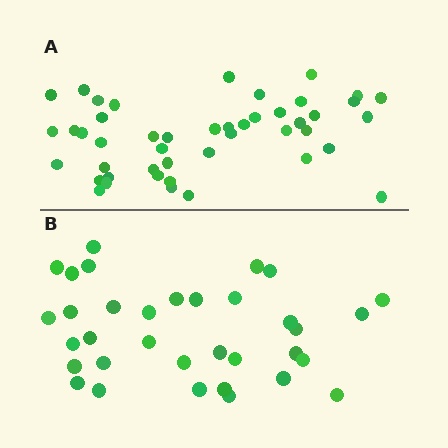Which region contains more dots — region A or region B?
Region A (the top region) has more dots.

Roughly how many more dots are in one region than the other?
Region A has roughly 12 or so more dots than region B.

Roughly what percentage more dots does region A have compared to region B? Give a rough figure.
About 35% more.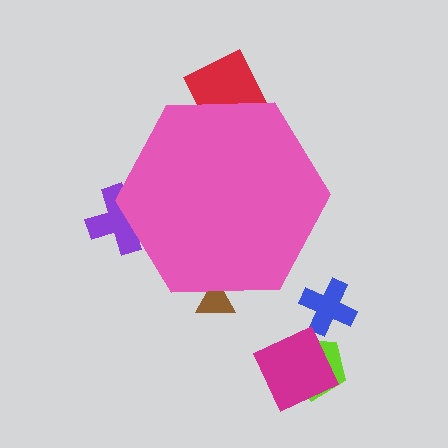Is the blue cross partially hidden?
No, the blue cross is fully visible.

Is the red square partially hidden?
Yes, the red square is partially hidden behind the pink hexagon.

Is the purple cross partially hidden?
Yes, the purple cross is partially hidden behind the pink hexagon.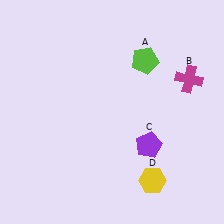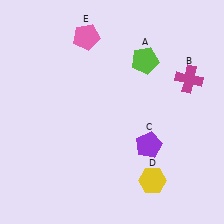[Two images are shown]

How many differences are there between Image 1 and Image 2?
There is 1 difference between the two images.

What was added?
A pink pentagon (E) was added in Image 2.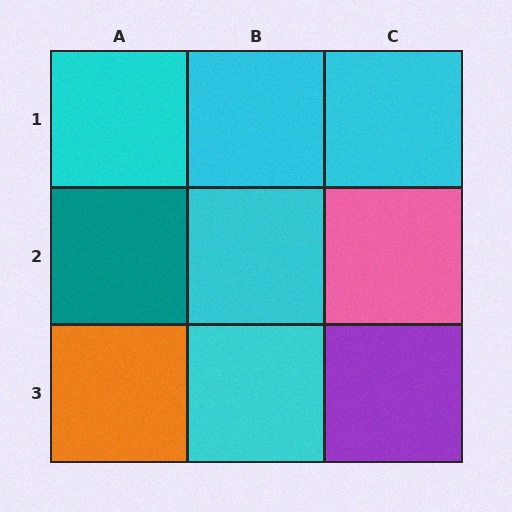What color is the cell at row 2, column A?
Teal.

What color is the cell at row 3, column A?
Orange.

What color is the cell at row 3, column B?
Cyan.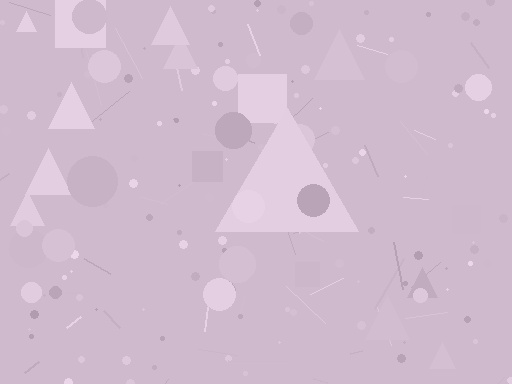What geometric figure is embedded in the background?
A triangle is embedded in the background.